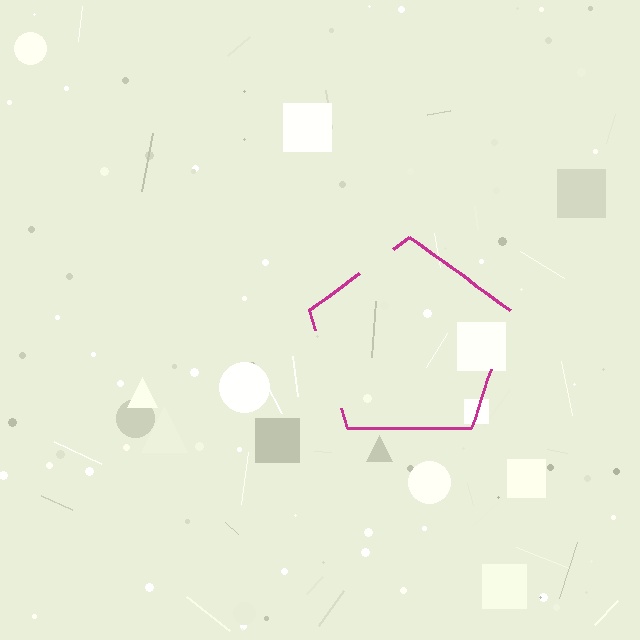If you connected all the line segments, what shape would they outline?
They would outline a pentagon.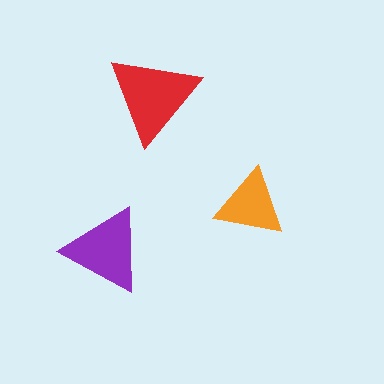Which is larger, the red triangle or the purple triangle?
The red one.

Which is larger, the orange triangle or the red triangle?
The red one.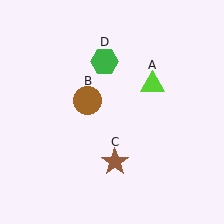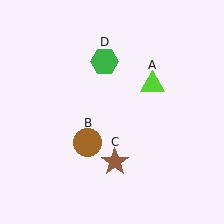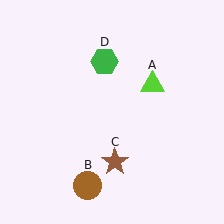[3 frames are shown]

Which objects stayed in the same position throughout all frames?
Lime triangle (object A) and brown star (object C) and green hexagon (object D) remained stationary.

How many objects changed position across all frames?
1 object changed position: brown circle (object B).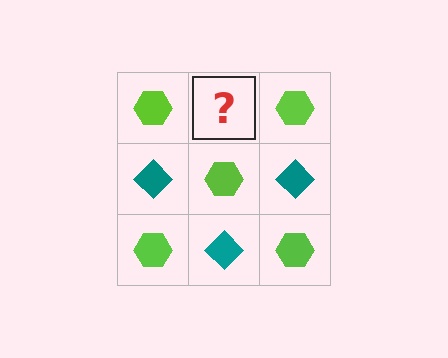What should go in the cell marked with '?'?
The missing cell should contain a teal diamond.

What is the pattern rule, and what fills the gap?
The rule is that it alternates lime hexagon and teal diamond in a checkerboard pattern. The gap should be filled with a teal diamond.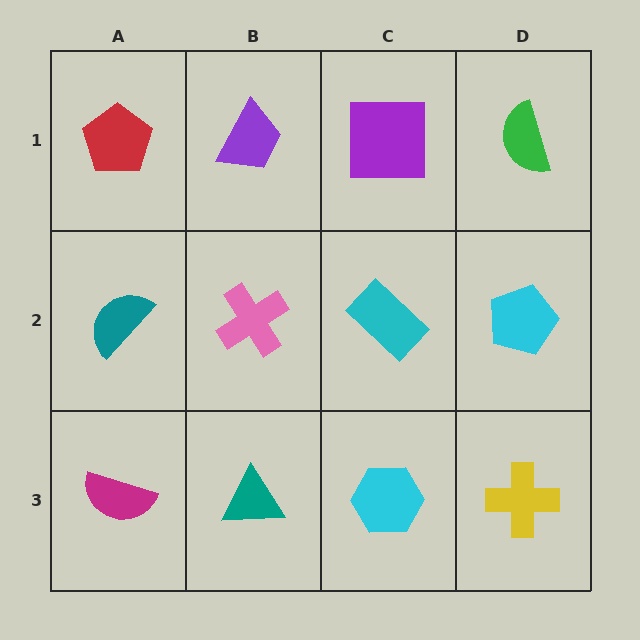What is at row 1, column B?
A purple trapezoid.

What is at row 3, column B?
A teal triangle.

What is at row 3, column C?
A cyan hexagon.